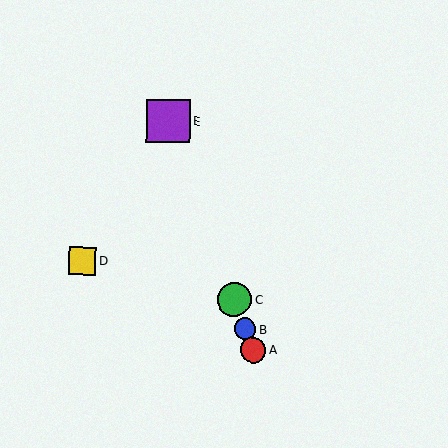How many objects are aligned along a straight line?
4 objects (A, B, C, E) are aligned along a straight line.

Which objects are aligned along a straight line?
Objects A, B, C, E are aligned along a straight line.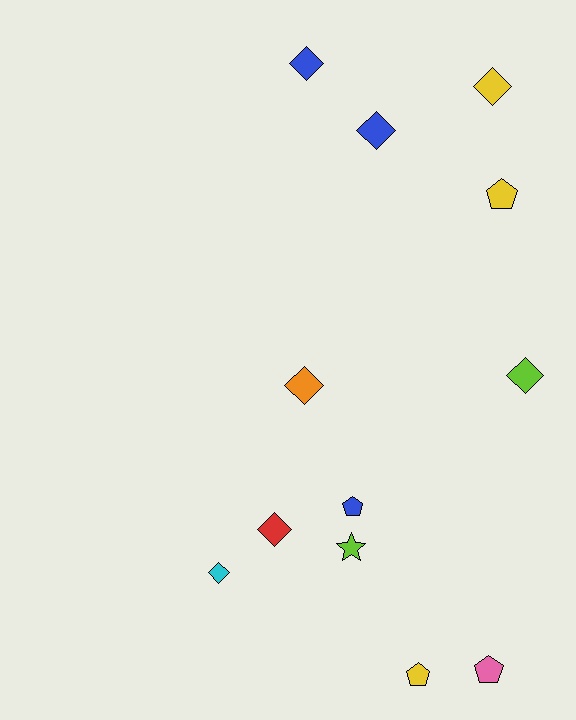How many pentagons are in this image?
There are 4 pentagons.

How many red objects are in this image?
There is 1 red object.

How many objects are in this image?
There are 12 objects.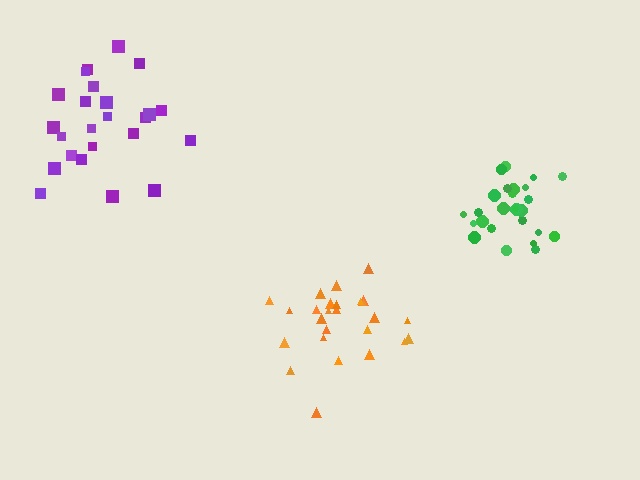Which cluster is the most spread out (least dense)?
Purple.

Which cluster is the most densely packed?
Green.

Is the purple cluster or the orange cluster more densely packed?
Orange.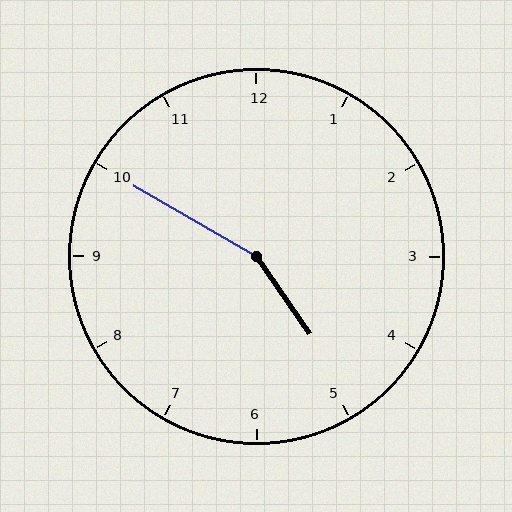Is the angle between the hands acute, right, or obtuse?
It is obtuse.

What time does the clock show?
4:50.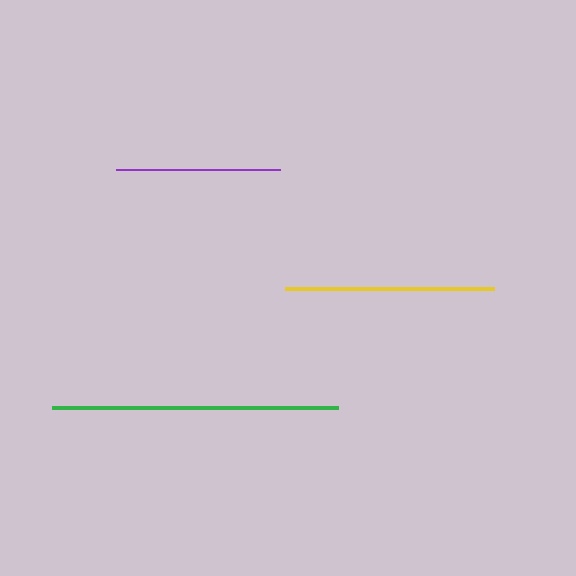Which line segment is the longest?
The green line is the longest at approximately 286 pixels.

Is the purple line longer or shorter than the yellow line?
The yellow line is longer than the purple line.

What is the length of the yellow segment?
The yellow segment is approximately 209 pixels long.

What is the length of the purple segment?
The purple segment is approximately 164 pixels long.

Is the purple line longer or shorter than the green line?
The green line is longer than the purple line.